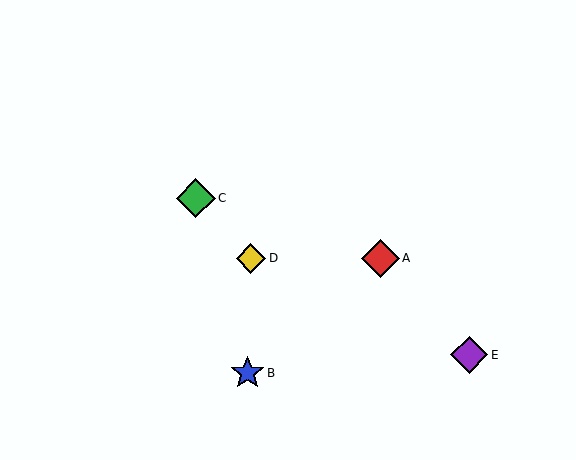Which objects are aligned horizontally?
Objects A, D are aligned horizontally.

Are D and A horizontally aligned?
Yes, both are at y≈258.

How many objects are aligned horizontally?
2 objects (A, D) are aligned horizontally.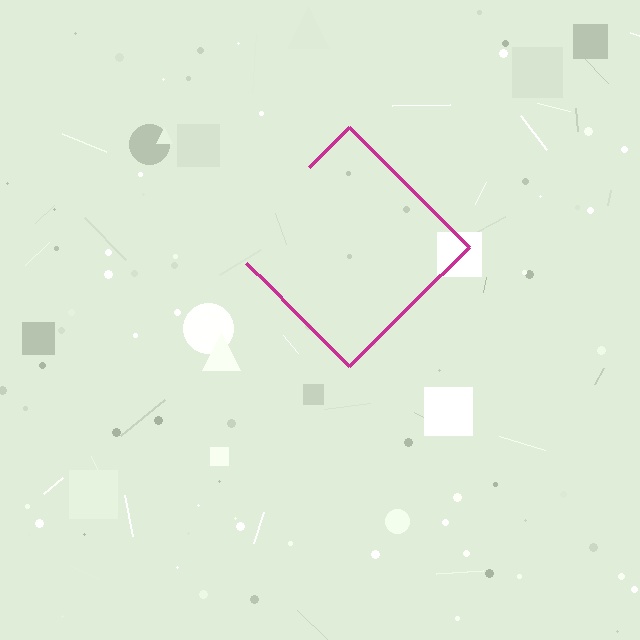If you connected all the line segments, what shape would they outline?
They would outline a diamond.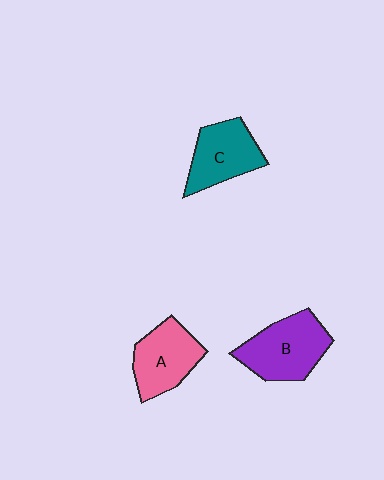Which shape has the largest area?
Shape B (purple).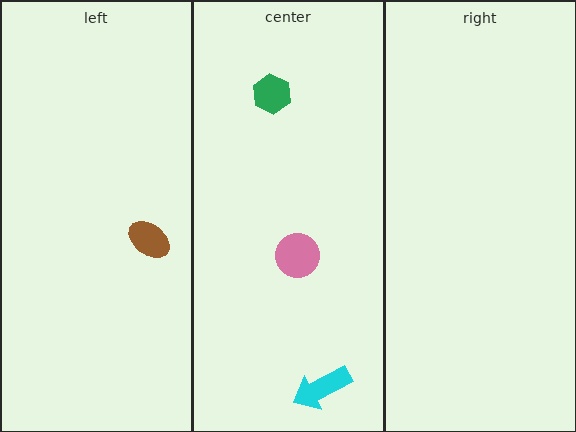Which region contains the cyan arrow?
The center region.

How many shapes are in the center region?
3.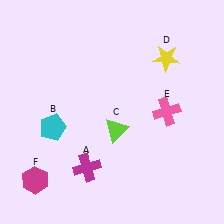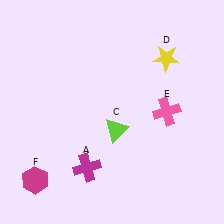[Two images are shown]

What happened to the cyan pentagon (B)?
The cyan pentagon (B) was removed in Image 2. It was in the bottom-left area of Image 1.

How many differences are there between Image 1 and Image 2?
There is 1 difference between the two images.